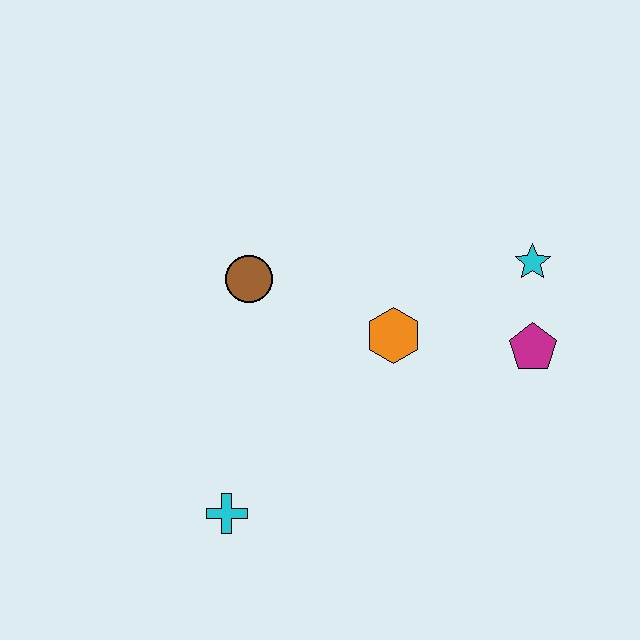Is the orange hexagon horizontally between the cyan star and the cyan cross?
Yes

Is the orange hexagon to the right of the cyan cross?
Yes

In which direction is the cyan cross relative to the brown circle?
The cyan cross is below the brown circle.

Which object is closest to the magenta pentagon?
The cyan star is closest to the magenta pentagon.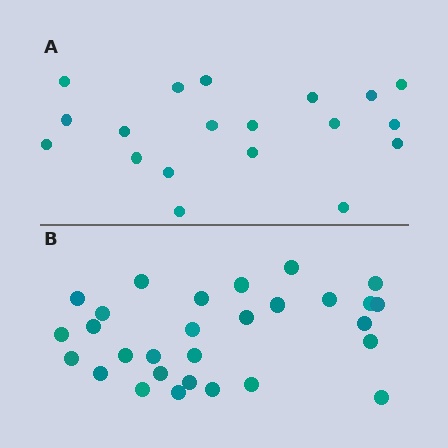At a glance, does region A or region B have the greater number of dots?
Region B (the bottom region) has more dots.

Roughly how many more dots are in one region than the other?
Region B has roughly 10 or so more dots than region A.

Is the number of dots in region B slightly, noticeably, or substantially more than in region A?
Region B has substantially more. The ratio is roughly 1.5 to 1.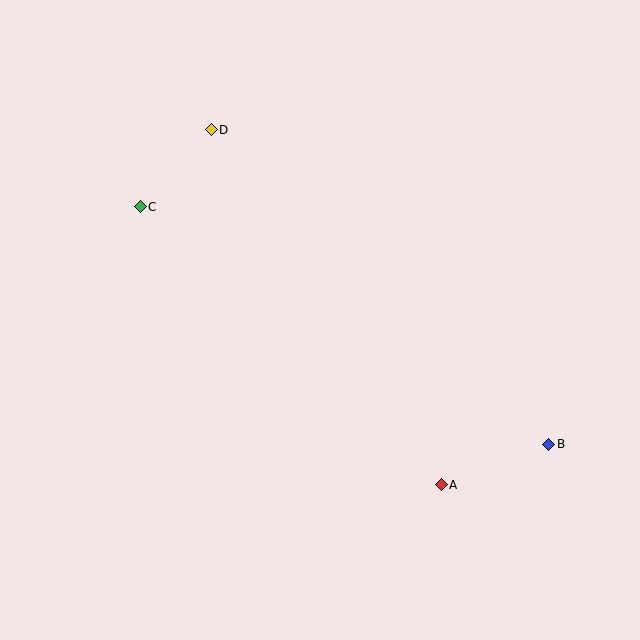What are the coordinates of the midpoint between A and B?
The midpoint between A and B is at (495, 464).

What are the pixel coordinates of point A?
Point A is at (441, 485).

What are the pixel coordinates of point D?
Point D is at (211, 130).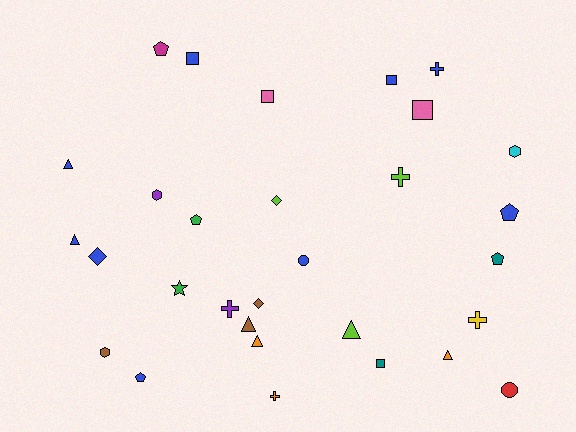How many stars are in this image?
There is 1 star.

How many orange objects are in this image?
There are 3 orange objects.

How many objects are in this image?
There are 30 objects.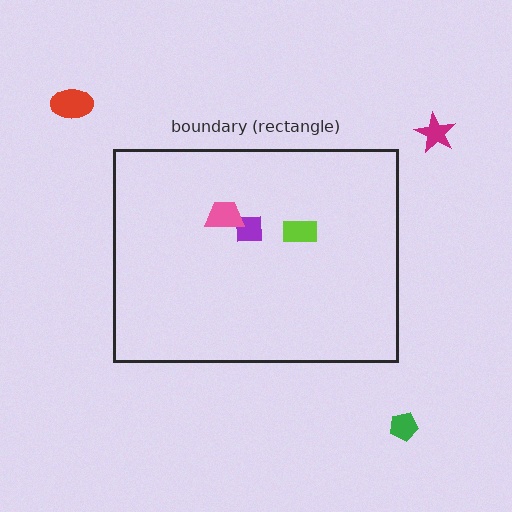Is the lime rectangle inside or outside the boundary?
Inside.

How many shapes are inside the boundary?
3 inside, 3 outside.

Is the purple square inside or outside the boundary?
Inside.